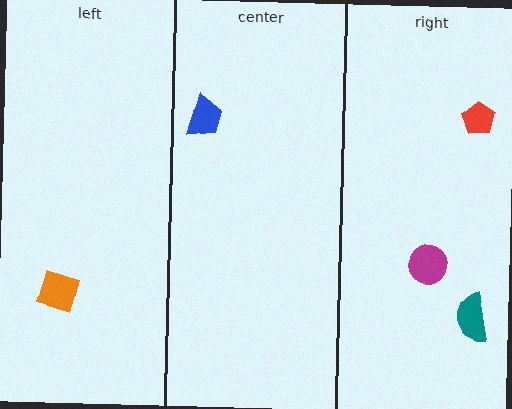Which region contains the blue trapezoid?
The center region.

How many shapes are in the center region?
1.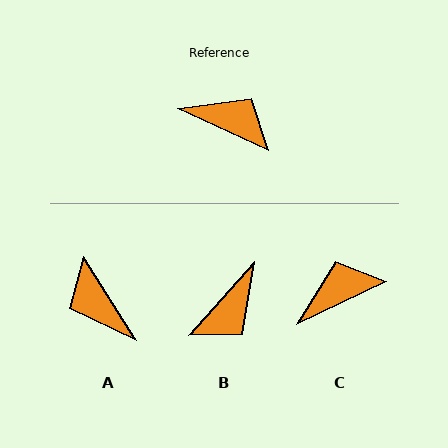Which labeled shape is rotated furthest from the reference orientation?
A, about 147 degrees away.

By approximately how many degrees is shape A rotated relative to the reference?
Approximately 147 degrees counter-clockwise.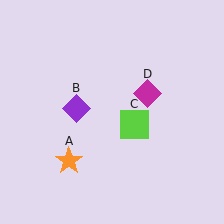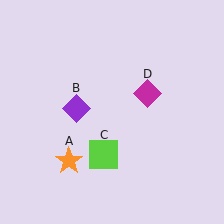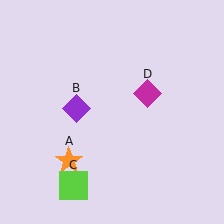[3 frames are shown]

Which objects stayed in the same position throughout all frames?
Orange star (object A) and purple diamond (object B) and magenta diamond (object D) remained stationary.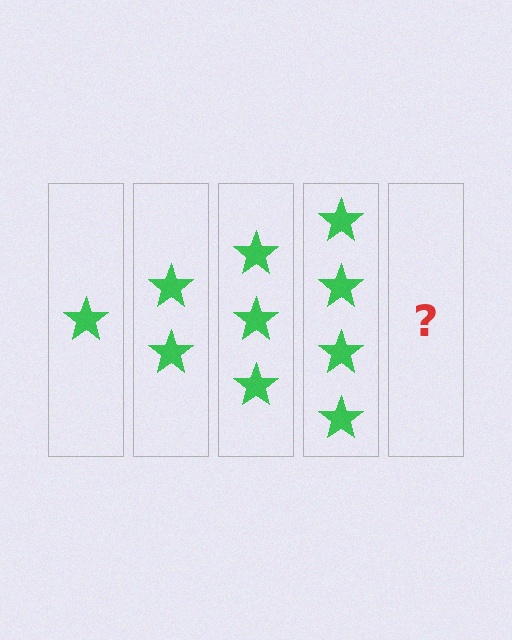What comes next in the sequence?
The next element should be 5 stars.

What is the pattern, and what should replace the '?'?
The pattern is that each step adds one more star. The '?' should be 5 stars.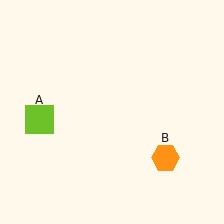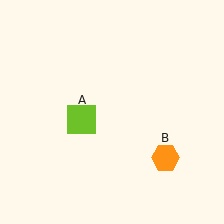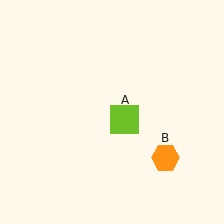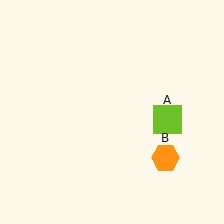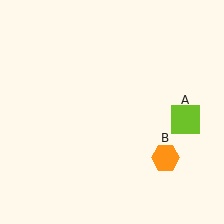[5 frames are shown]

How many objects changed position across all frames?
1 object changed position: lime square (object A).